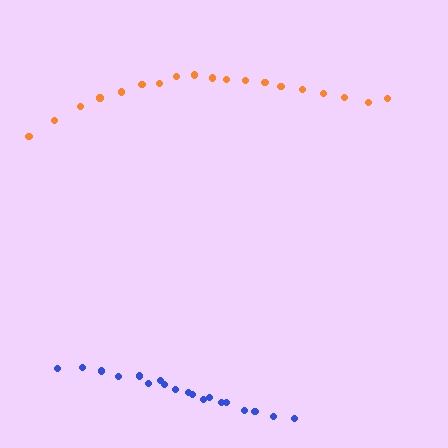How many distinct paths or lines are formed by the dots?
There are 2 distinct paths.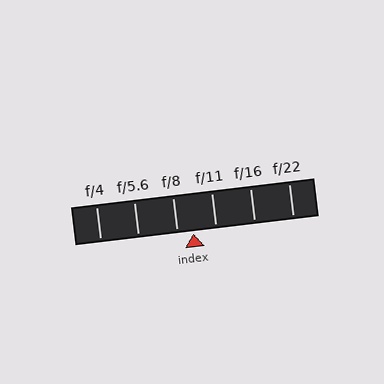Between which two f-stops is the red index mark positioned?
The index mark is between f/8 and f/11.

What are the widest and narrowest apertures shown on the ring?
The widest aperture shown is f/4 and the narrowest is f/22.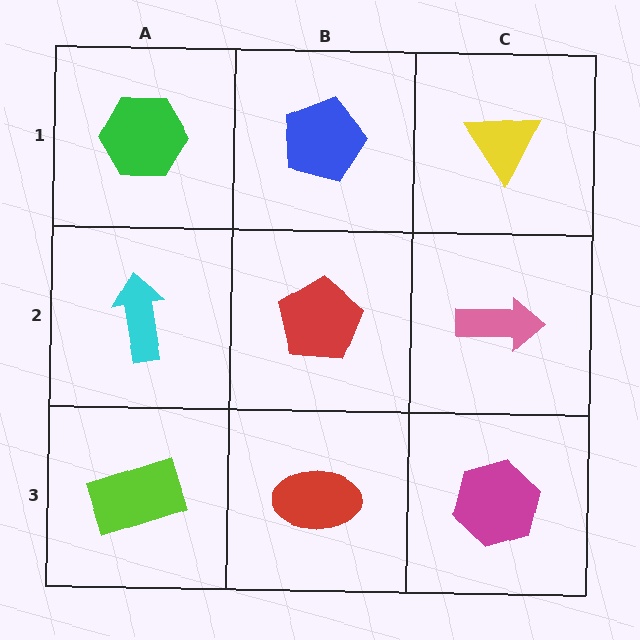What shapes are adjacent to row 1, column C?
A pink arrow (row 2, column C), a blue pentagon (row 1, column B).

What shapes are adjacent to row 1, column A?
A cyan arrow (row 2, column A), a blue pentagon (row 1, column B).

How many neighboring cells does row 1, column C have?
2.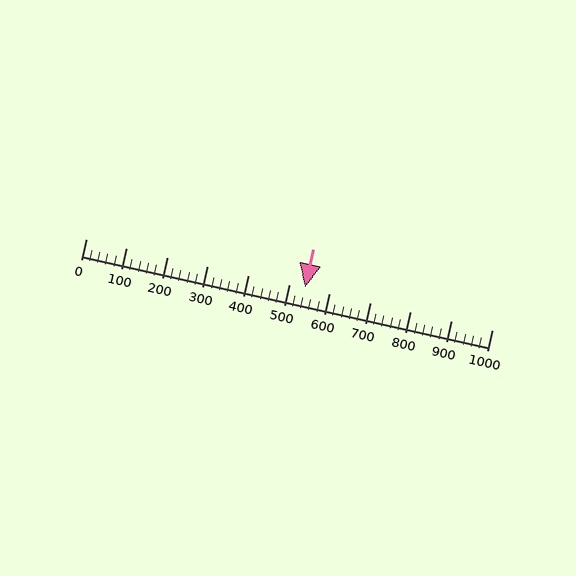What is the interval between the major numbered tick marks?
The major tick marks are spaced 100 units apart.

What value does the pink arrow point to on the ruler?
The pink arrow points to approximately 540.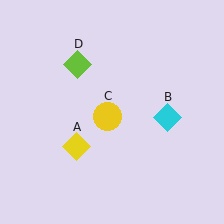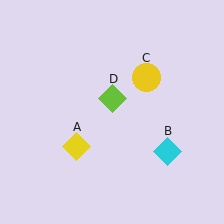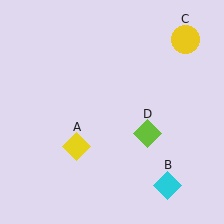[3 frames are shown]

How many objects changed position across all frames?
3 objects changed position: cyan diamond (object B), yellow circle (object C), lime diamond (object D).